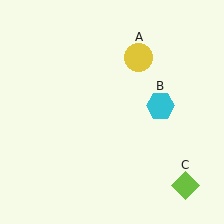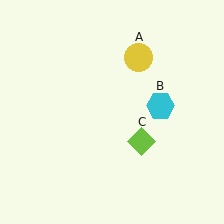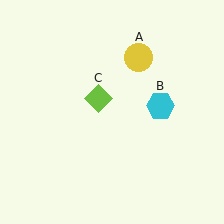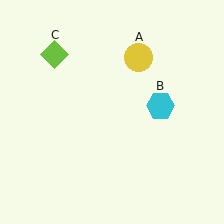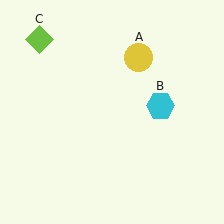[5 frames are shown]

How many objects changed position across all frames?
1 object changed position: lime diamond (object C).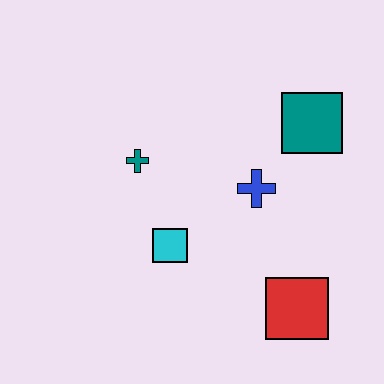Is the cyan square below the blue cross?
Yes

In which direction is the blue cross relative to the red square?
The blue cross is above the red square.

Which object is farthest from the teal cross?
The red square is farthest from the teal cross.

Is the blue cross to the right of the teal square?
No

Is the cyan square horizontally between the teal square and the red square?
No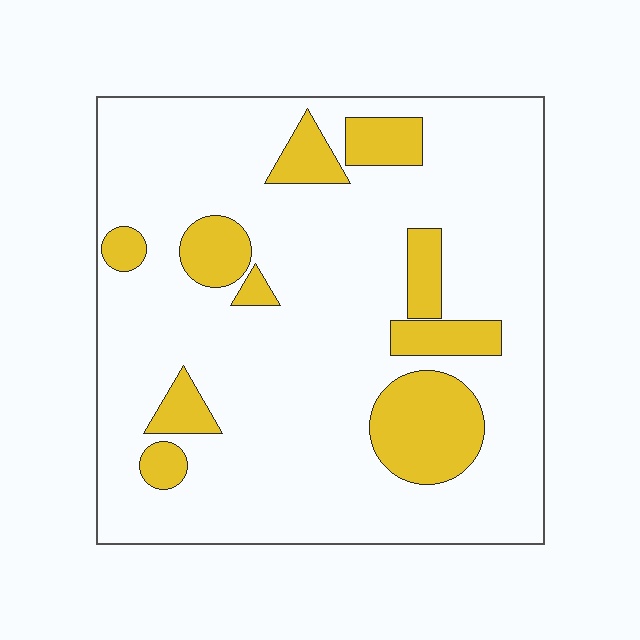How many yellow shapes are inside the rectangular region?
10.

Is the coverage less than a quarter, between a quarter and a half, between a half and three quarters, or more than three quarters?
Less than a quarter.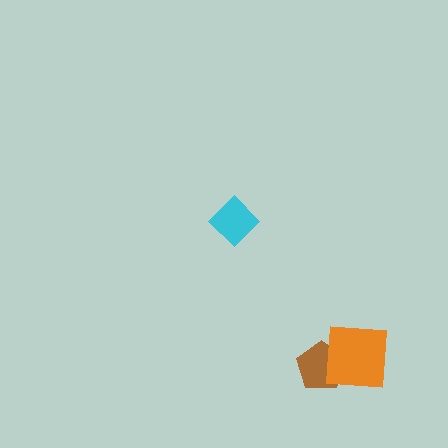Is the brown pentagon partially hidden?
Yes, it is partially covered by another shape.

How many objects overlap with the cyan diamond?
0 objects overlap with the cyan diamond.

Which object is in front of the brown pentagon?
The orange square is in front of the brown pentagon.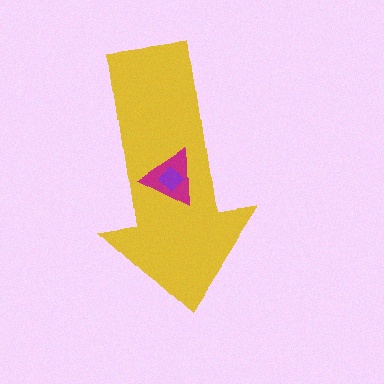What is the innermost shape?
The purple diamond.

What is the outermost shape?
The yellow arrow.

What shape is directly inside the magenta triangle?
The purple diamond.